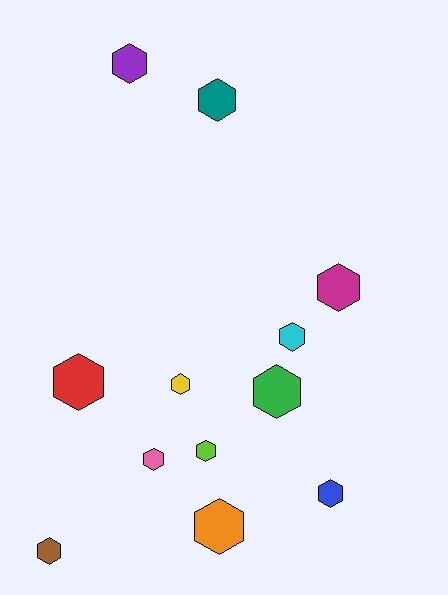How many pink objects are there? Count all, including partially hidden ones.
There is 1 pink object.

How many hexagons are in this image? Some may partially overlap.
There are 12 hexagons.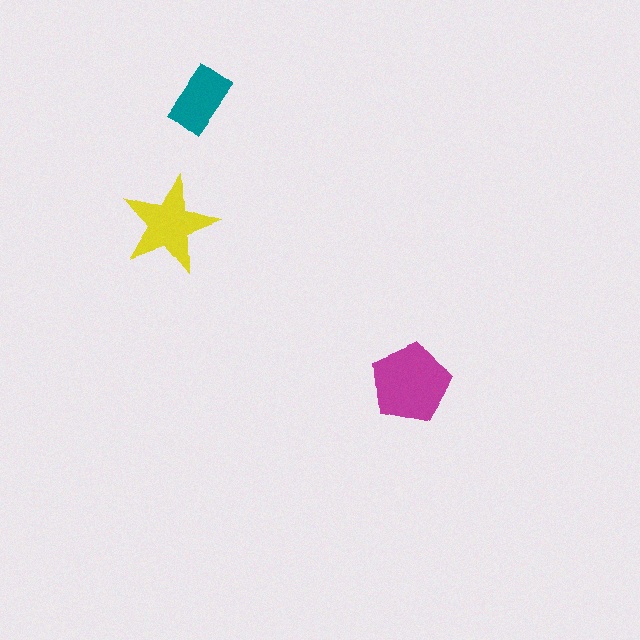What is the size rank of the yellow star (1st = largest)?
2nd.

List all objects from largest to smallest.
The magenta pentagon, the yellow star, the teal rectangle.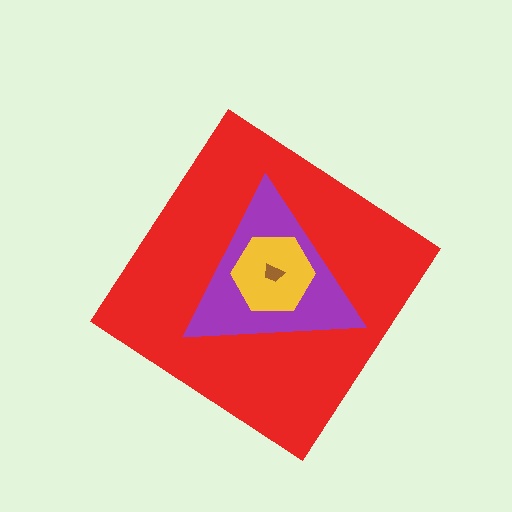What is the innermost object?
The brown trapezoid.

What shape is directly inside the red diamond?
The purple triangle.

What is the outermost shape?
The red diamond.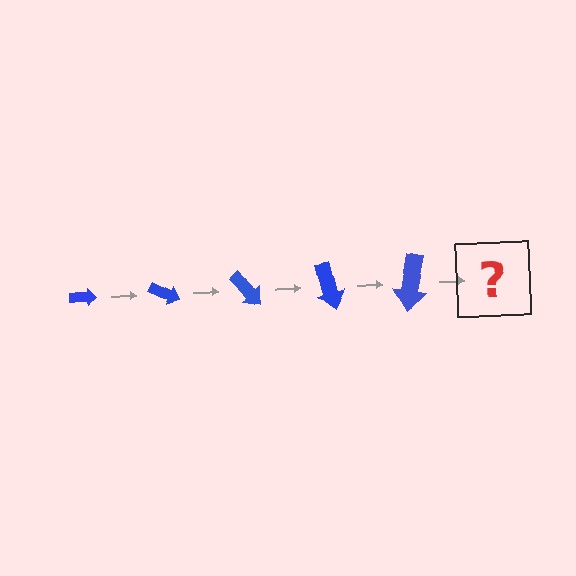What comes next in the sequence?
The next element should be an arrow, larger than the previous one and rotated 125 degrees from the start.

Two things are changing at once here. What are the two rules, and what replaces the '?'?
The two rules are that the arrow grows larger each step and it rotates 25 degrees each step. The '?' should be an arrow, larger than the previous one and rotated 125 degrees from the start.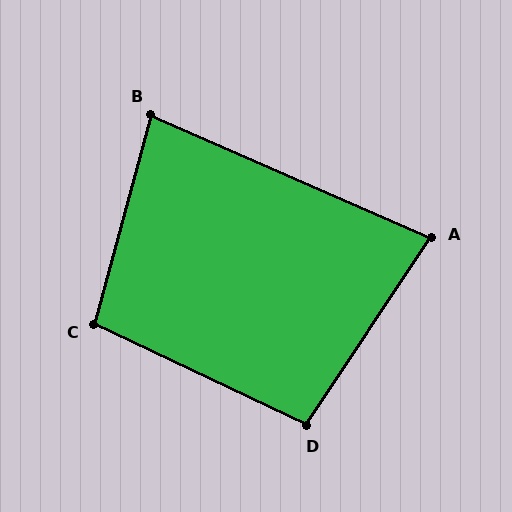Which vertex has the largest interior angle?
C, at approximately 100 degrees.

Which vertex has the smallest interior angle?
A, at approximately 80 degrees.